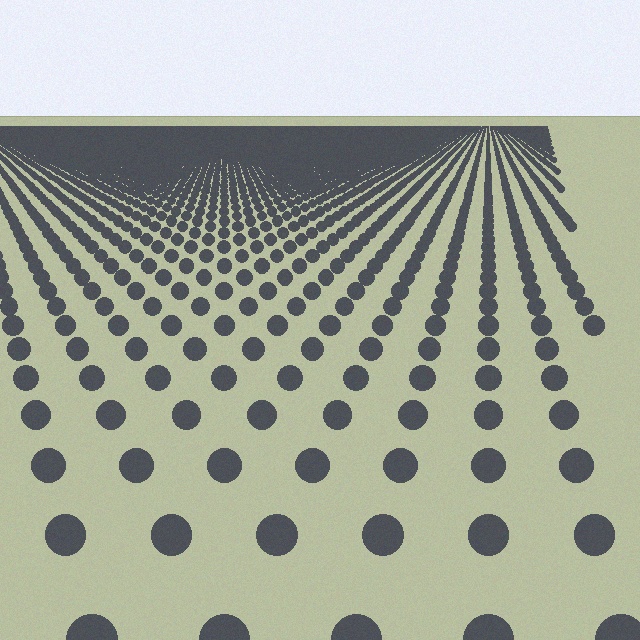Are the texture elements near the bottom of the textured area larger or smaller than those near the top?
Larger. Near the bottom, elements are closer to the viewer and appear at a bigger on-screen size.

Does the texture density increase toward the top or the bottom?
Density increases toward the top.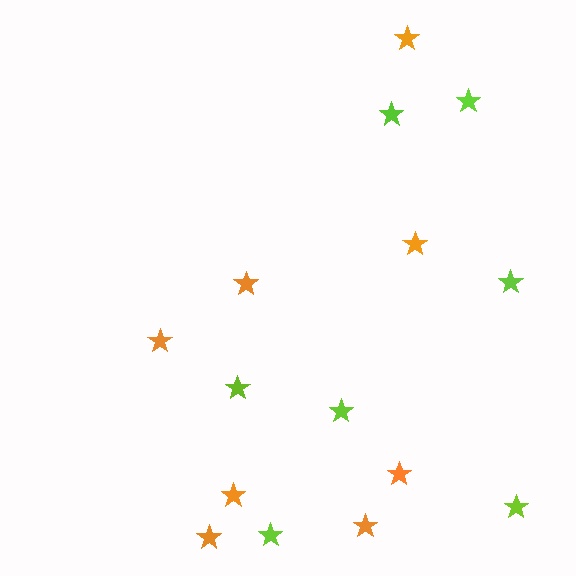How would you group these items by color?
There are 2 groups: one group of orange stars (8) and one group of lime stars (7).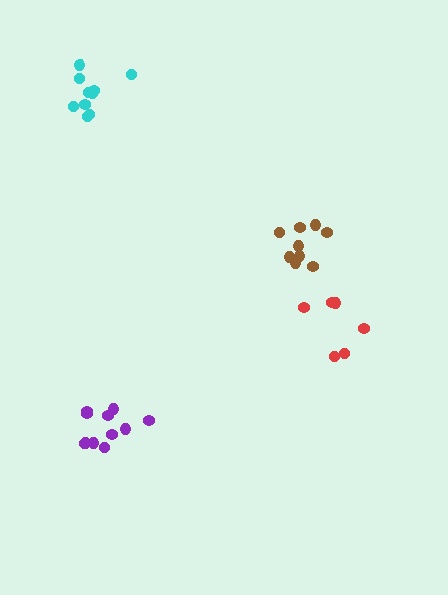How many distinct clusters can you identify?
There are 4 distinct clusters.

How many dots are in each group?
Group 1: 6 dots, Group 2: 10 dots, Group 3: 9 dots, Group 4: 11 dots (36 total).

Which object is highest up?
The cyan cluster is topmost.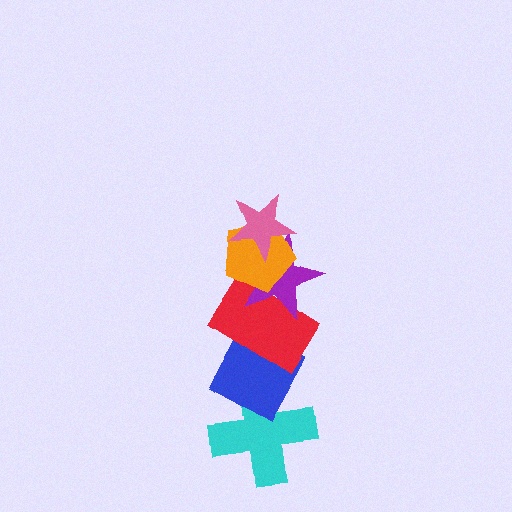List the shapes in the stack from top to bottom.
From top to bottom: the pink star, the orange pentagon, the purple star, the red rectangle, the blue diamond, the cyan cross.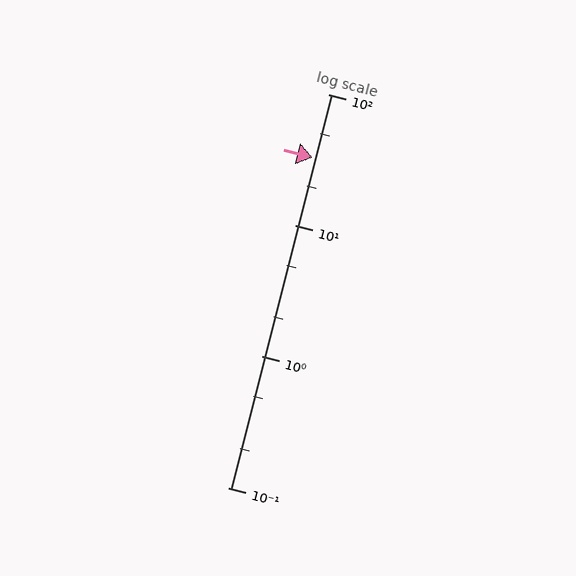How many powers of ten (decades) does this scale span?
The scale spans 3 decades, from 0.1 to 100.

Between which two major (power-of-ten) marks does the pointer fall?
The pointer is between 10 and 100.